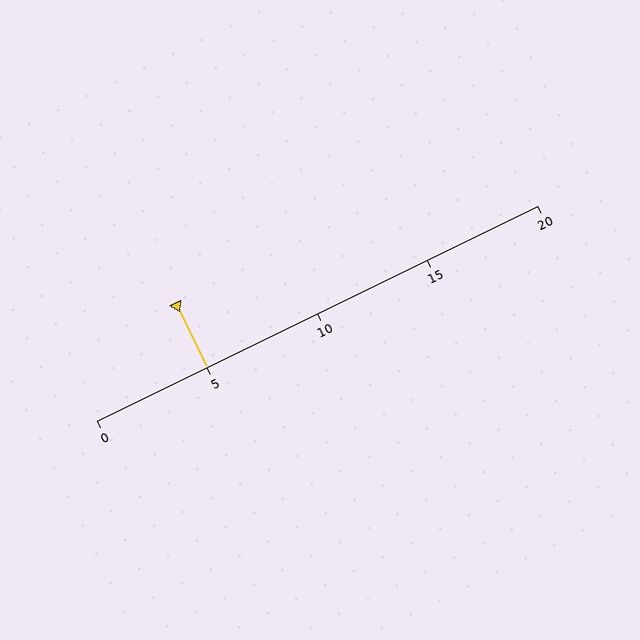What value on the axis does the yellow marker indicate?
The marker indicates approximately 5.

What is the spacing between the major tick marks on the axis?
The major ticks are spaced 5 apart.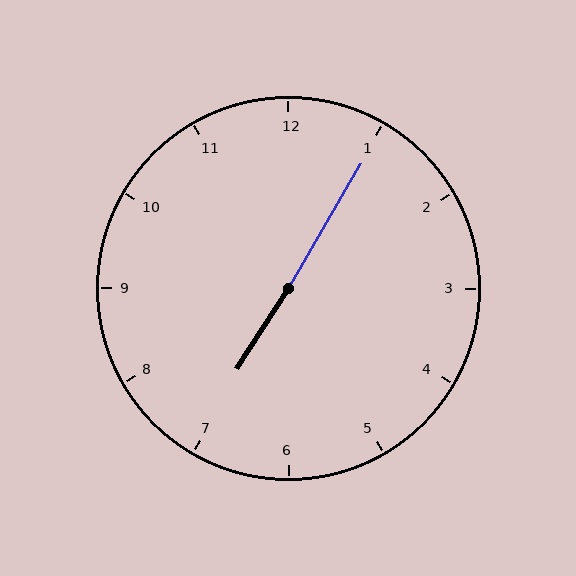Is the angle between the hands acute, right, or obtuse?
It is obtuse.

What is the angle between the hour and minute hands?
Approximately 178 degrees.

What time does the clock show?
7:05.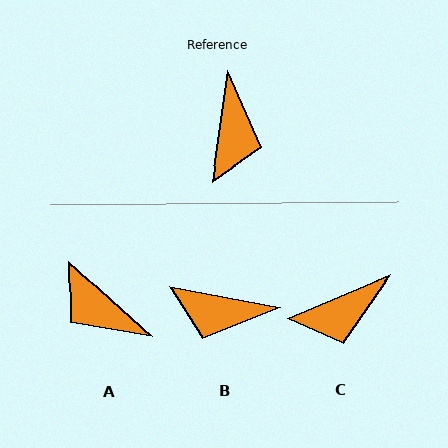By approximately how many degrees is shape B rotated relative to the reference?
Approximately 92 degrees clockwise.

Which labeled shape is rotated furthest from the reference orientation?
A, about 124 degrees away.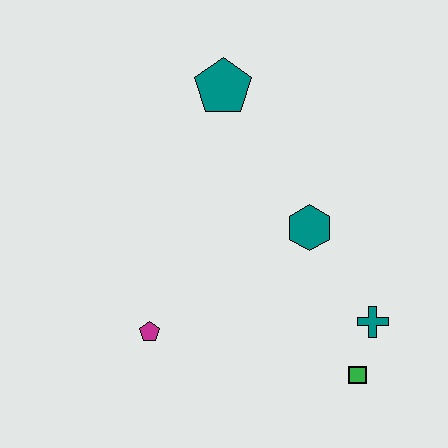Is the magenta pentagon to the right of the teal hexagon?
No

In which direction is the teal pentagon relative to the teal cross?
The teal pentagon is above the teal cross.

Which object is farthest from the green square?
The teal pentagon is farthest from the green square.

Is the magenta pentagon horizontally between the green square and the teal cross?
No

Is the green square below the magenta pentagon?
Yes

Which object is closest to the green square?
The teal cross is closest to the green square.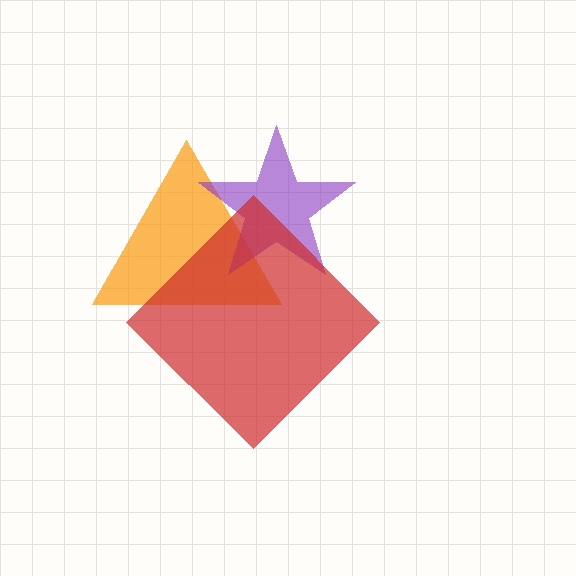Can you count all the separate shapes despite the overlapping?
Yes, there are 3 separate shapes.